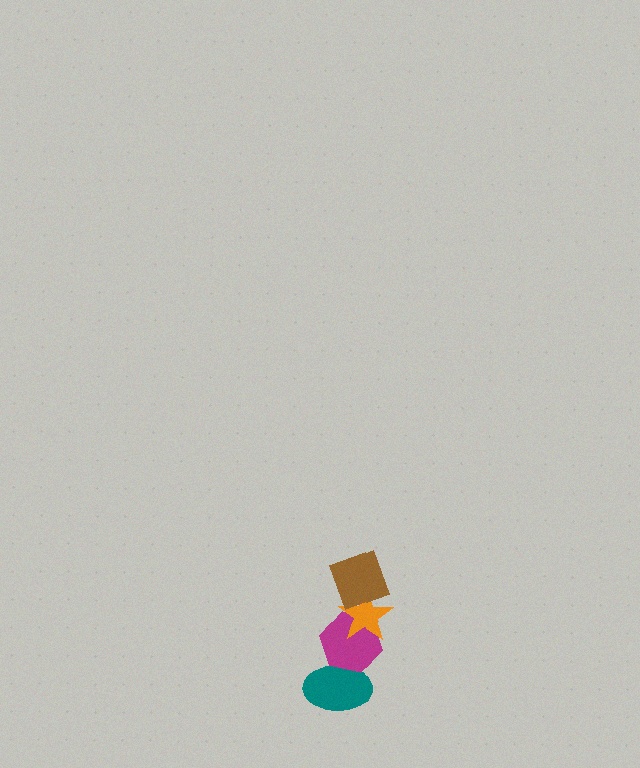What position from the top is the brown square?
The brown square is 1st from the top.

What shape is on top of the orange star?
The brown square is on top of the orange star.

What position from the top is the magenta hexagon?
The magenta hexagon is 3rd from the top.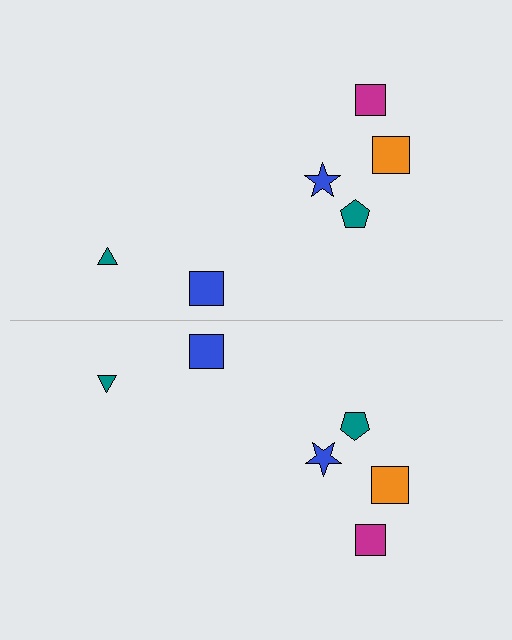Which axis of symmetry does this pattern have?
The pattern has a horizontal axis of symmetry running through the center of the image.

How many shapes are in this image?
There are 12 shapes in this image.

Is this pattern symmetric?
Yes, this pattern has bilateral (reflection) symmetry.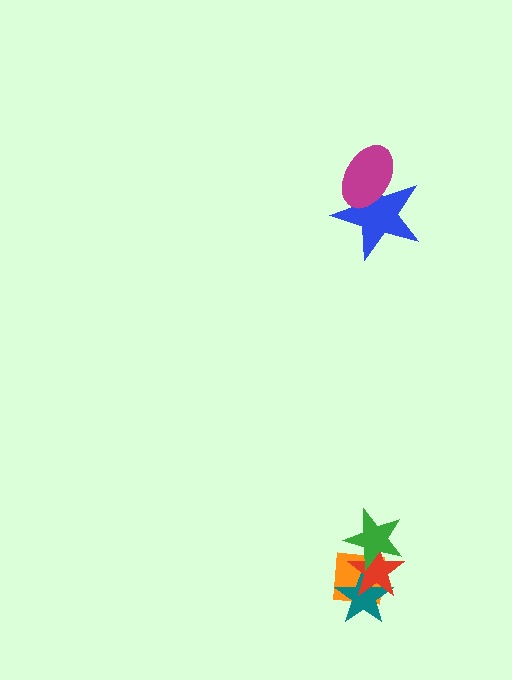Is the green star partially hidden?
No, no other shape covers it.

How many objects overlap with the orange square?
3 objects overlap with the orange square.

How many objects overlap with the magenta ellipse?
1 object overlaps with the magenta ellipse.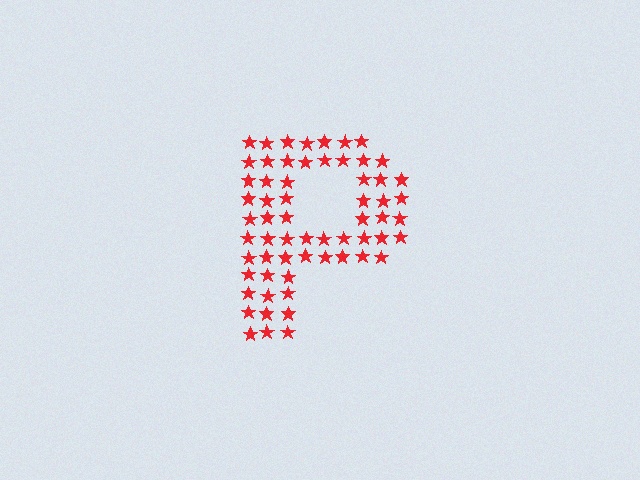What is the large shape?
The large shape is the letter P.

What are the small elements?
The small elements are stars.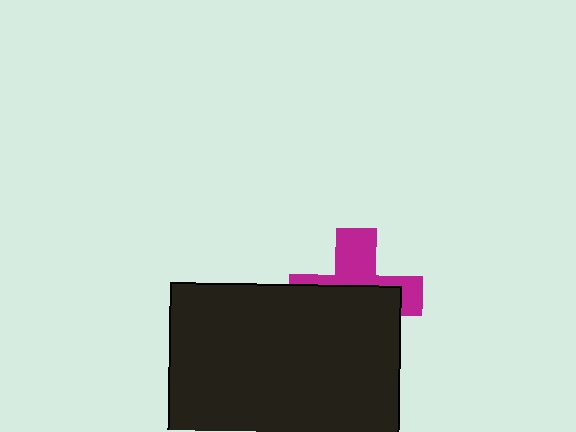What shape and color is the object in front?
The object in front is a black rectangle.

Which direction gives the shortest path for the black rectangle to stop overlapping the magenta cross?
Moving down gives the shortest separation.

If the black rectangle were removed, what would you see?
You would see the complete magenta cross.